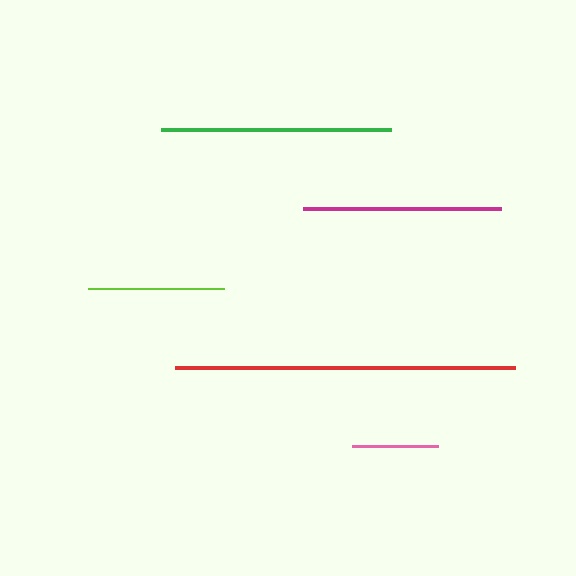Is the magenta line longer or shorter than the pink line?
The magenta line is longer than the pink line.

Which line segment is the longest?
The red line is the longest at approximately 340 pixels.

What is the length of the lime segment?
The lime segment is approximately 136 pixels long.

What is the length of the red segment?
The red segment is approximately 340 pixels long.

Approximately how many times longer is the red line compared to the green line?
The red line is approximately 1.5 times the length of the green line.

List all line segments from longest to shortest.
From longest to shortest: red, green, magenta, lime, pink.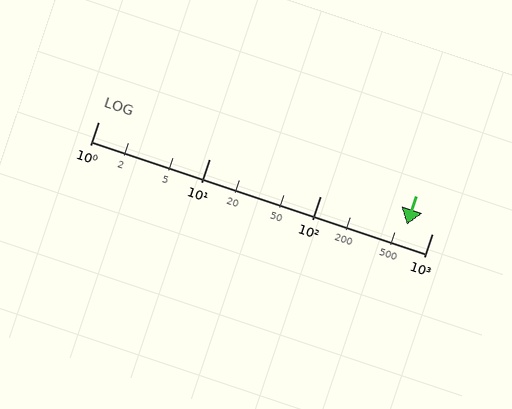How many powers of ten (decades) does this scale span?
The scale spans 3 decades, from 1 to 1000.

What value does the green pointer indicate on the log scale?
The pointer indicates approximately 600.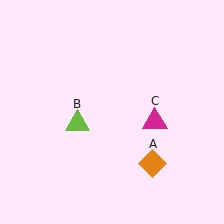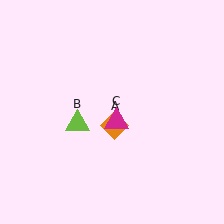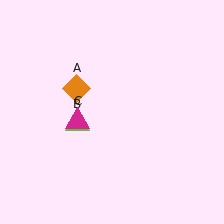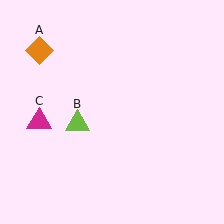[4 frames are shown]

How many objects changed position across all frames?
2 objects changed position: orange diamond (object A), magenta triangle (object C).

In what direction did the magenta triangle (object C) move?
The magenta triangle (object C) moved left.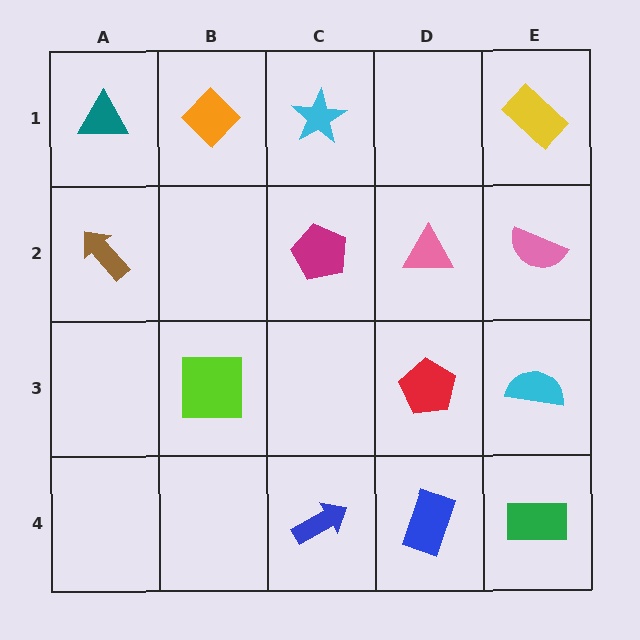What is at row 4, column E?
A green rectangle.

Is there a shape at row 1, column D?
No, that cell is empty.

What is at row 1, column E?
A yellow rectangle.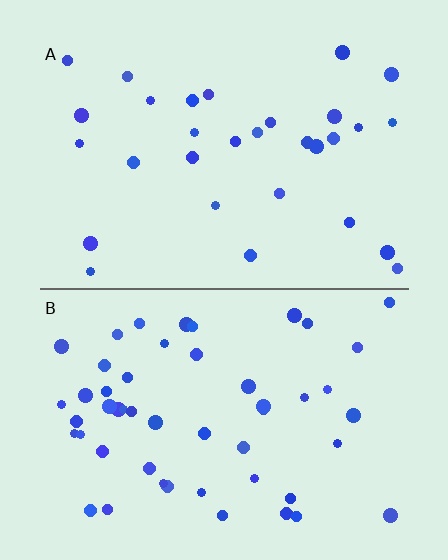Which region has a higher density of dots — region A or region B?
B (the bottom).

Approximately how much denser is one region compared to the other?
Approximately 1.7× — region B over region A.